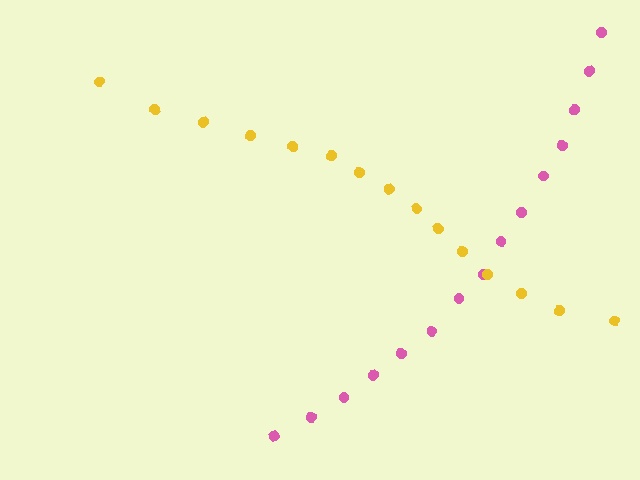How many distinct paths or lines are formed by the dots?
There are 2 distinct paths.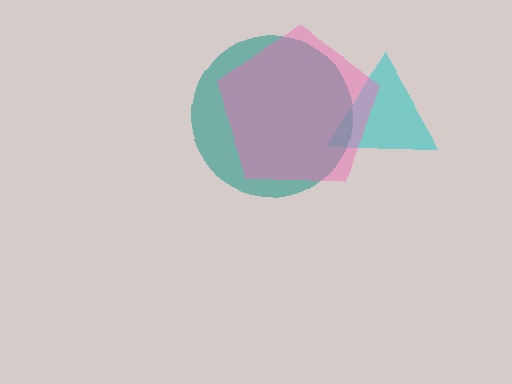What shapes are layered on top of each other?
The layered shapes are: a cyan triangle, a teal circle, a pink pentagon.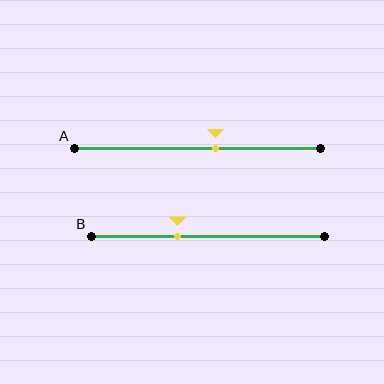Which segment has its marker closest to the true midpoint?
Segment A has its marker closest to the true midpoint.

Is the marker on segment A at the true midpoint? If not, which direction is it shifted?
No, the marker on segment A is shifted to the right by about 7% of the segment length.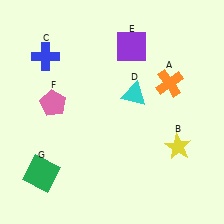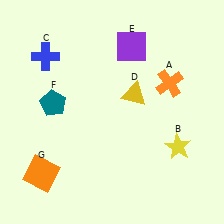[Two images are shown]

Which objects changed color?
D changed from cyan to yellow. F changed from pink to teal. G changed from green to orange.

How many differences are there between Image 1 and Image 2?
There are 3 differences between the two images.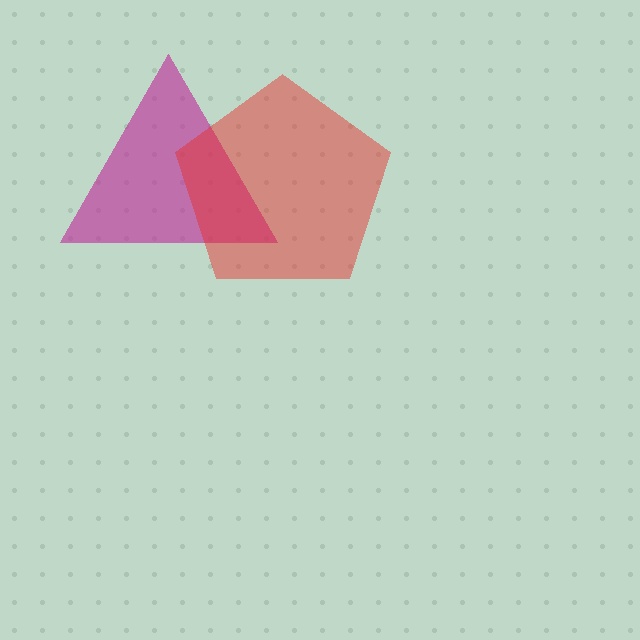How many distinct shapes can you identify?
There are 2 distinct shapes: a magenta triangle, a red pentagon.